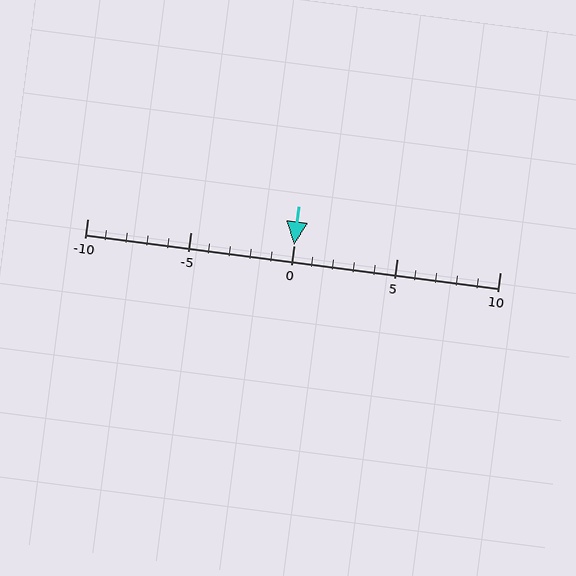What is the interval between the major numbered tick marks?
The major tick marks are spaced 5 units apart.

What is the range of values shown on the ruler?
The ruler shows values from -10 to 10.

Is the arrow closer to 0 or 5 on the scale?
The arrow is closer to 0.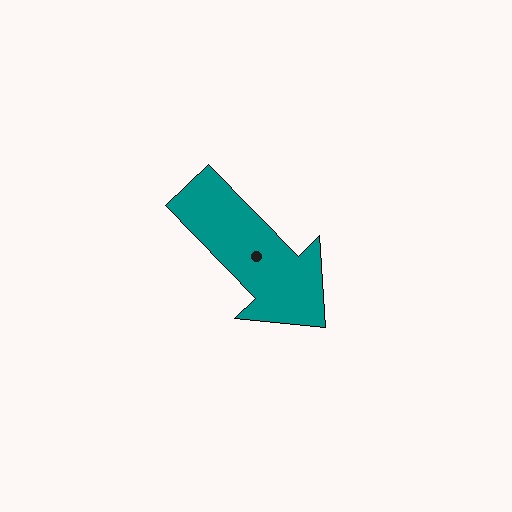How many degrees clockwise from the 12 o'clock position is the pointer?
Approximately 136 degrees.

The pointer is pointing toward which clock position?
Roughly 5 o'clock.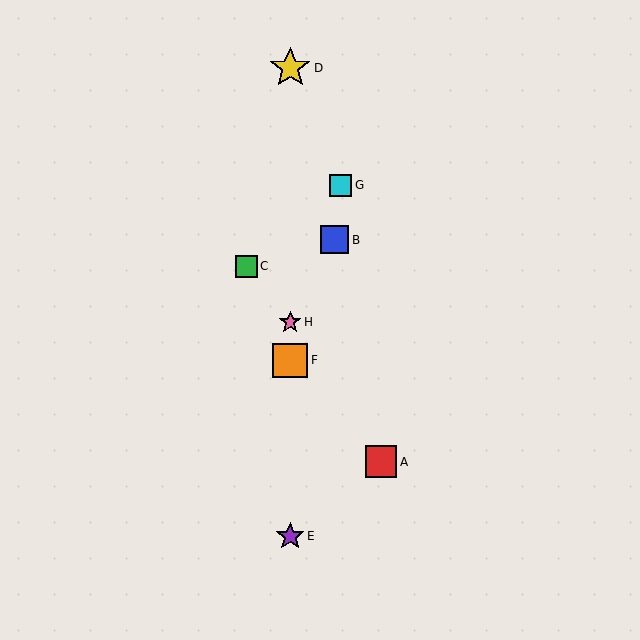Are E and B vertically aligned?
No, E is at x≈290 and B is at x≈335.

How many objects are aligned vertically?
4 objects (D, E, F, H) are aligned vertically.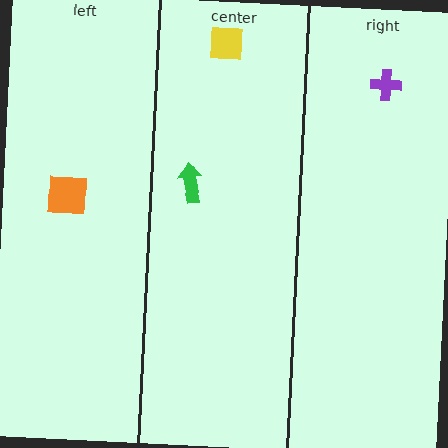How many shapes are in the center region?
2.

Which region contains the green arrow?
The center region.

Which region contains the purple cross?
The right region.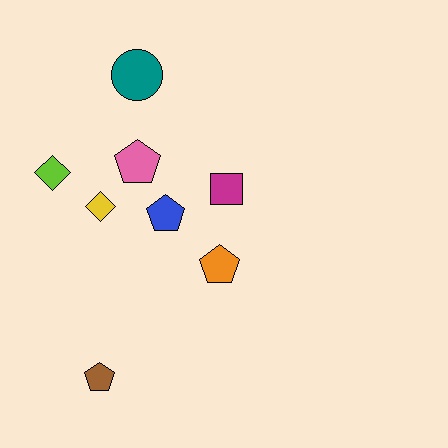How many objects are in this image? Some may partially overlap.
There are 8 objects.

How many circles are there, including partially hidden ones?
There is 1 circle.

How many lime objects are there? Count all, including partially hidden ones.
There is 1 lime object.